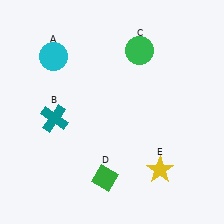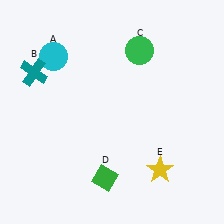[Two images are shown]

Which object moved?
The teal cross (B) moved up.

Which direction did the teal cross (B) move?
The teal cross (B) moved up.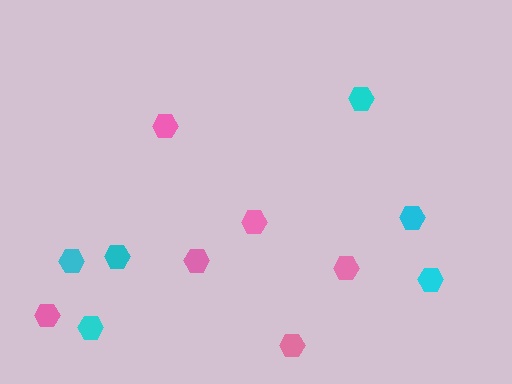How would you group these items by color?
There are 2 groups: one group of cyan hexagons (6) and one group of pink hexagons (6).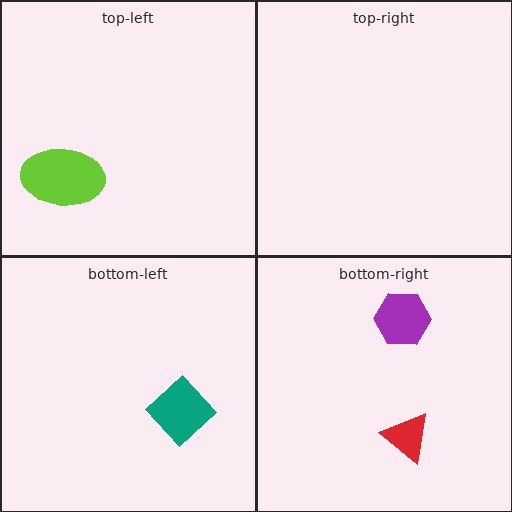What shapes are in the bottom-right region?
The red triangle, the purple hexagon.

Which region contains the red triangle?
The bottom-right region.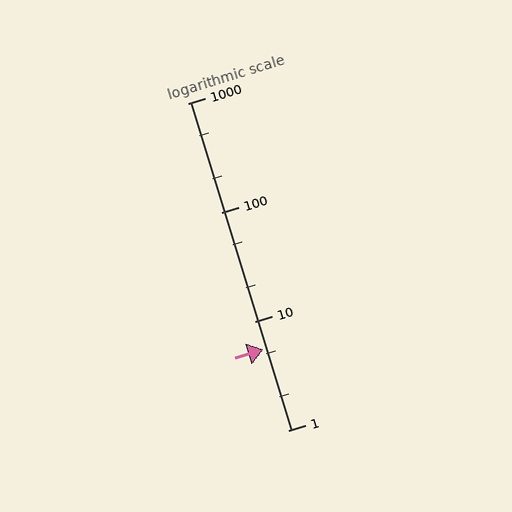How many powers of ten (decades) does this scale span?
The scale spans 3 decades, from 1 to 1000.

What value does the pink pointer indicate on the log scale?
The pointer indicates approximately 5.5.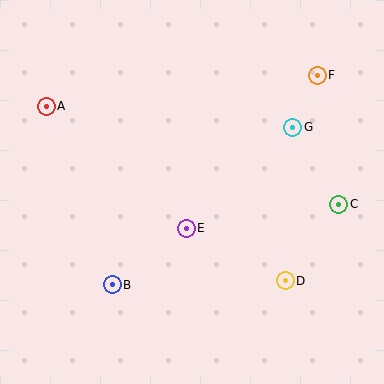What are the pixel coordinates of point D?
Point D is at (285, 281).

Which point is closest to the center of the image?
Point E at (186, 228) is closest to the center.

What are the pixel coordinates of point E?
Point E is at (186, 228).